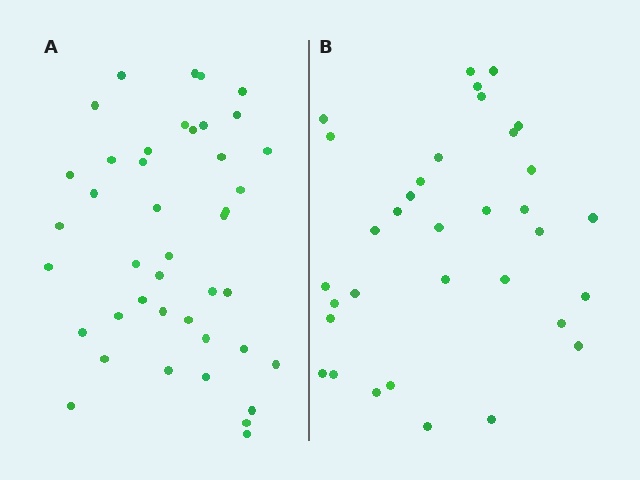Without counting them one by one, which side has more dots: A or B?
Region A (the left region) has more dots.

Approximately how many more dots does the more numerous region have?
Region A has roughly 8 or so more dots than region B.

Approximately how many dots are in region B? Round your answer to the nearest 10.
About 30 dots. (The exact count is 34, which rounds to 30.)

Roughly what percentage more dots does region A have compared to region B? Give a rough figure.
About 25% more.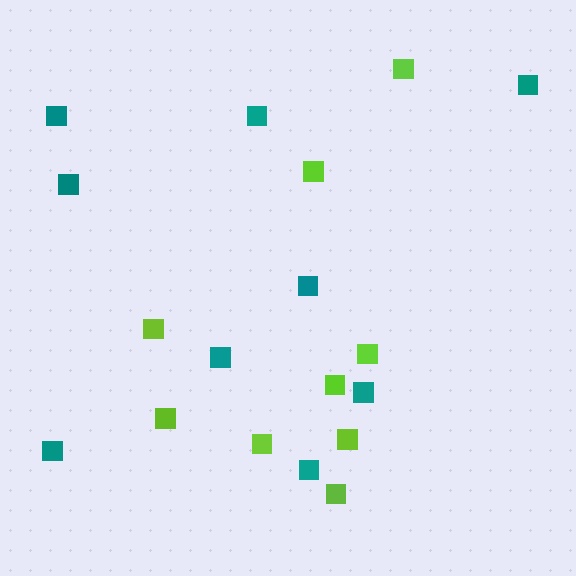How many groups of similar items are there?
There are 2 groups: one group of teal squares (9) and one group of lime squares (9).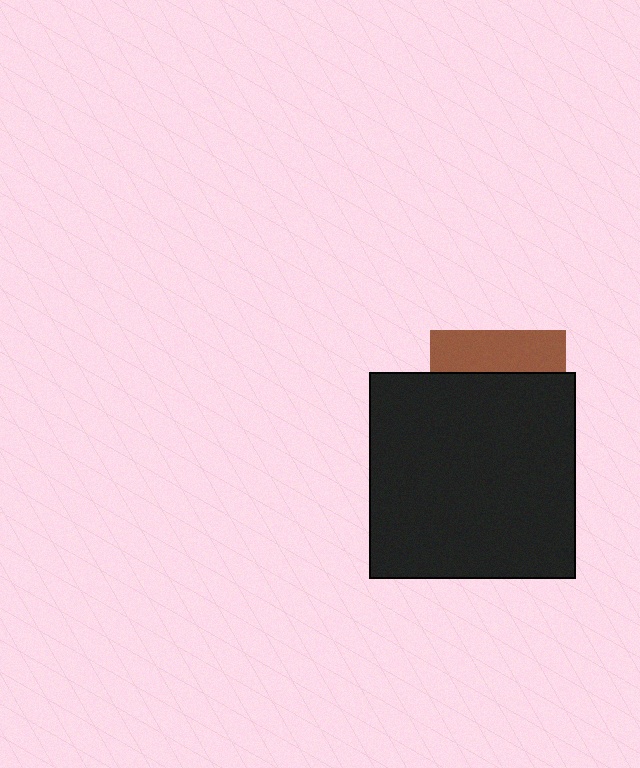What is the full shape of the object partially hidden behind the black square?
The partially hidden object is a brown square.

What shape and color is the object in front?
The object in front is a black square.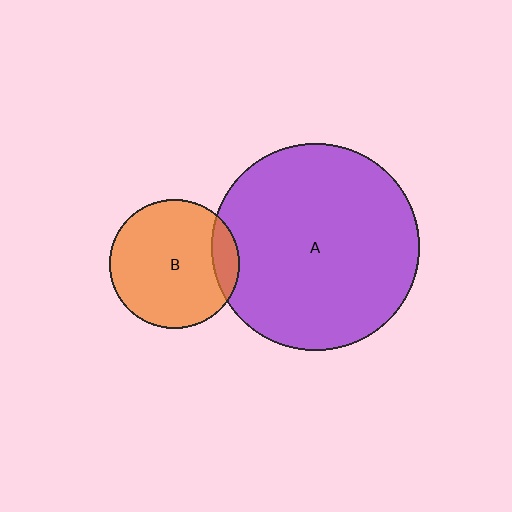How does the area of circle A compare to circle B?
Approximately 2.6 times.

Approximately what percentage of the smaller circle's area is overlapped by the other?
Approximately 10%.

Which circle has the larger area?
Circle A (purple).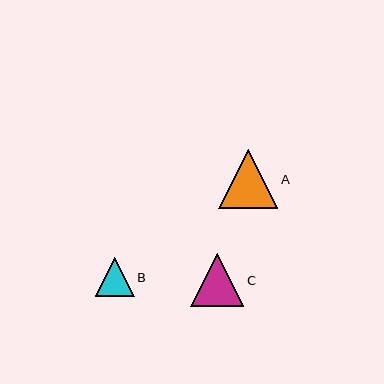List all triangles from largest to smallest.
From largest to smallest: A, C, B.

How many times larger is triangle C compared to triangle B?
Triangle C is approximately 1.4 times the size of triangle B.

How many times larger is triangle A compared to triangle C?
Triangle A is approximately 1.1 times the size of triangle C.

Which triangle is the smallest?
Triangle B is the smallest with a size of approximately 39 pixels.